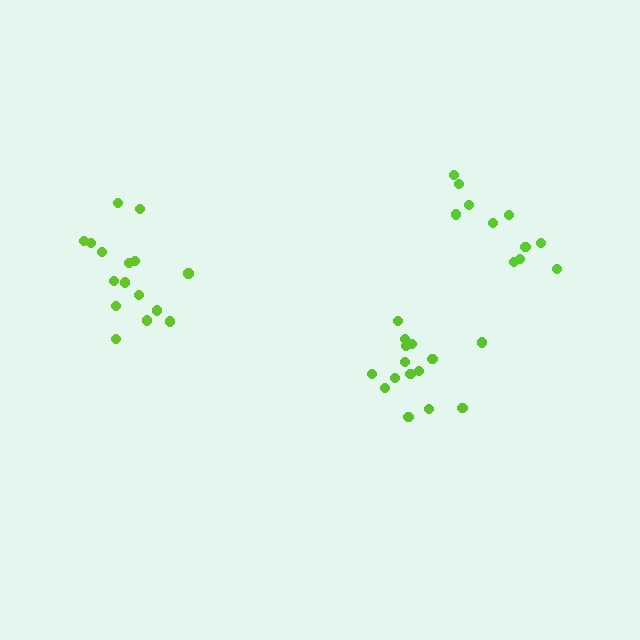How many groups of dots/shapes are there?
There are 3 groups.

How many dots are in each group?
Group 1: 15 dots, Group 2: 11 dots, Group 3: 16 dots (42 total).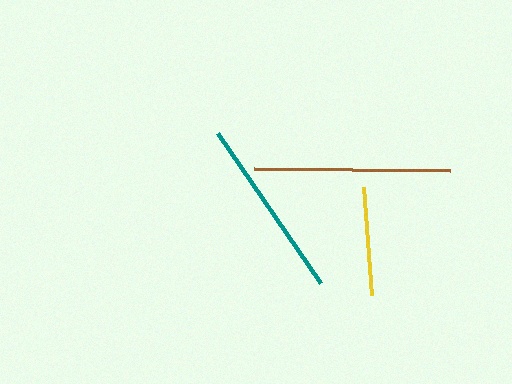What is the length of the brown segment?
The brown segment is approximately 196 pixels long.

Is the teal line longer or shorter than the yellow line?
The teal line is longer than the yellow line.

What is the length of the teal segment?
The teal segment is approximately 182 pixels long.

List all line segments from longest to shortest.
From longest to shortest: brown, teal, yellow.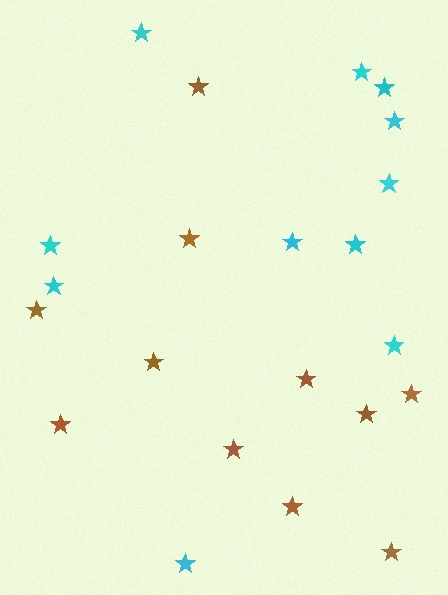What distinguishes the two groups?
There are 2 groups: one group of cyan stars (11) and one group of brown stars (11).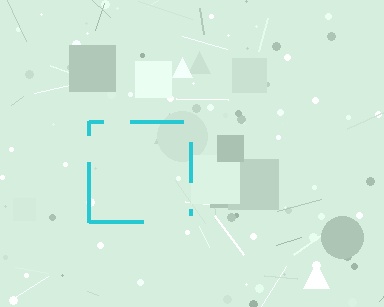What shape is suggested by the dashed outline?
The dashed outline suggests a square.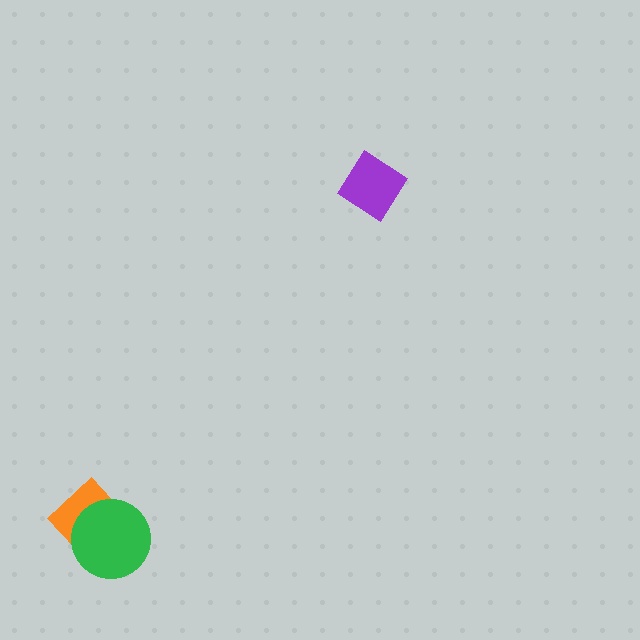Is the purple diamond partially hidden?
No, no other shape covers it.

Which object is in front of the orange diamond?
The green circle is in front of the orange diamond.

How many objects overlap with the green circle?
1 object overlaps with the green circle.